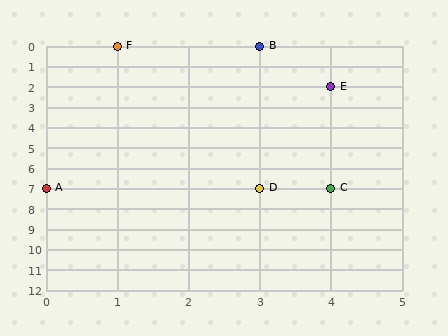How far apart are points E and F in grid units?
Points E and F are 3 columns and 2 rows apart (about 3.6 grid units diagonally).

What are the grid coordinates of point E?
Point E is at grid coordinates (4, 2).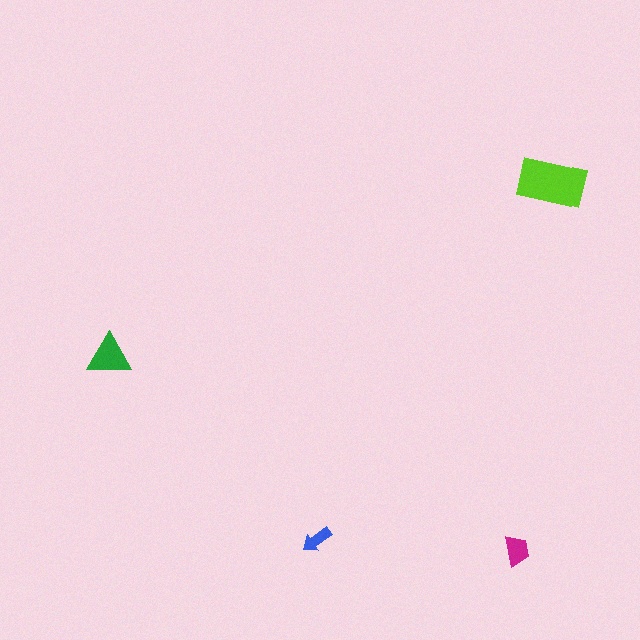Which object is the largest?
The lime rectangle.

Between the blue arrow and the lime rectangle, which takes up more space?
The lime rectangle.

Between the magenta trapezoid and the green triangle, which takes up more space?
The green triangle.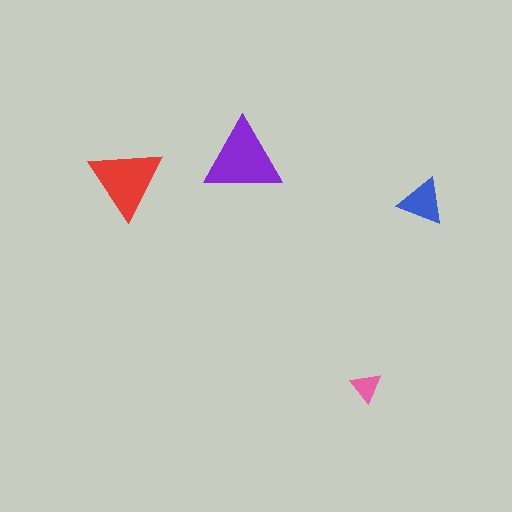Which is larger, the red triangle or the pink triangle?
The red one.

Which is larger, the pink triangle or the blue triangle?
The blue one.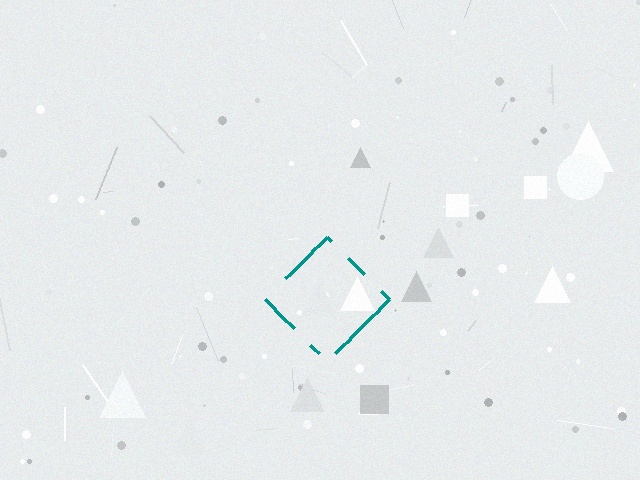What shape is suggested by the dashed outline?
The dashed outline suggests a diamond.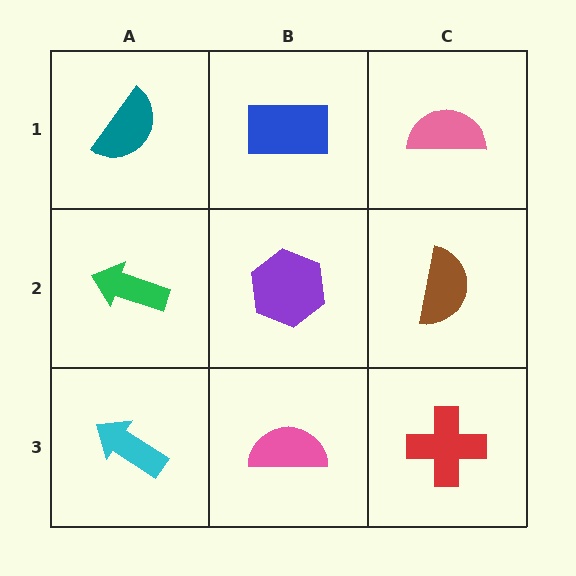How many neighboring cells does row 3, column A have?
2.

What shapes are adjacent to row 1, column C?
A brown semicircle (row 2, column C), a blue rectangle (row 1, column B).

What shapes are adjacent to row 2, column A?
A teal semicircle (row 1, column A), a cyan arrow (row 3, column A), a purple hexagon (row 2, column B).